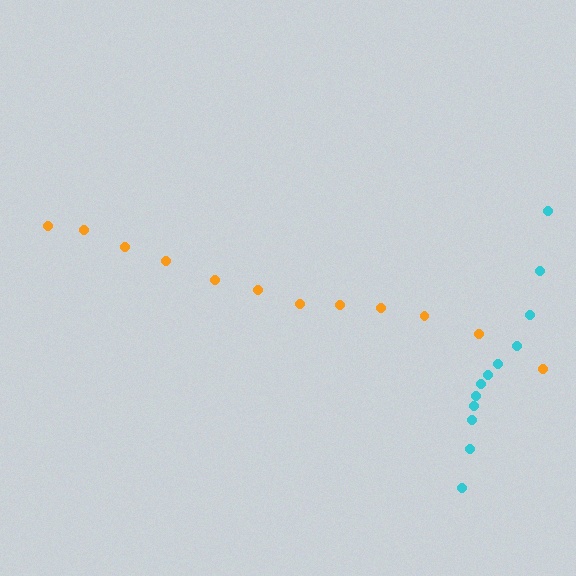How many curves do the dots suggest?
There are 2 distinct paths.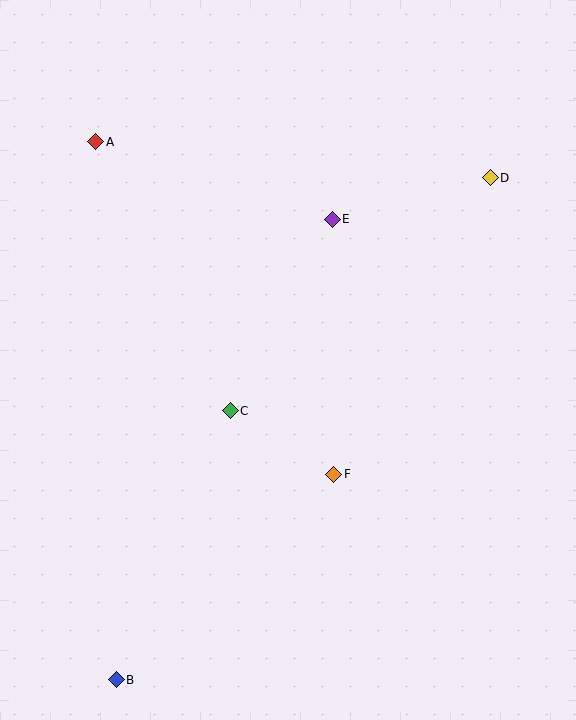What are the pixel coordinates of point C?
Point C is at (230, 411).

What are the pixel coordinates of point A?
Point A is at (96, 142).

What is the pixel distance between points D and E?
The distance between D and E is 163 pixels.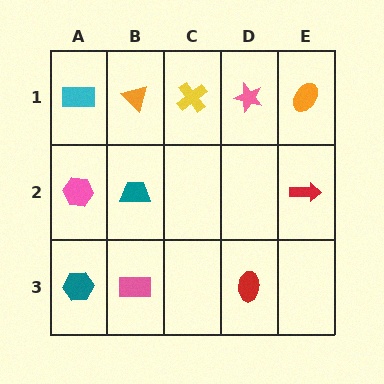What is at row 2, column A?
A pink hexagon.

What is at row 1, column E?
An orange ellipse.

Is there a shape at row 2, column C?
No, that cell is empty.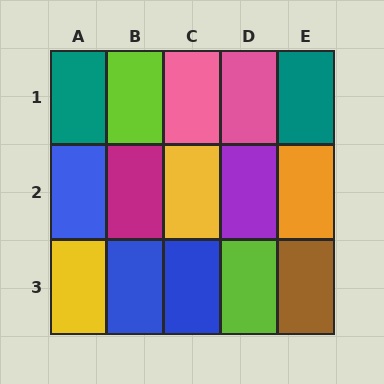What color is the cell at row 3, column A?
Yellow.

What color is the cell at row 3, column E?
Brown.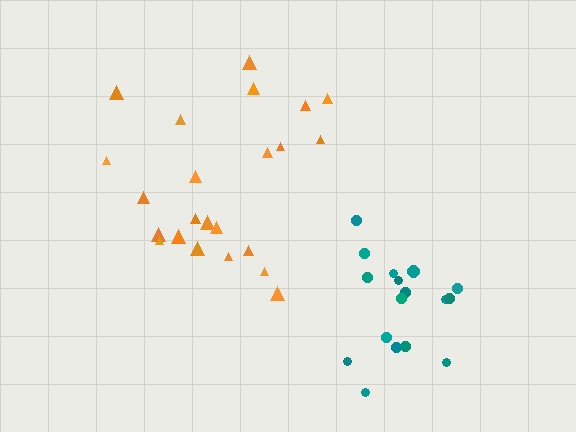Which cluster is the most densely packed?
Teal.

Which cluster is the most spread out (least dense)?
Orange.